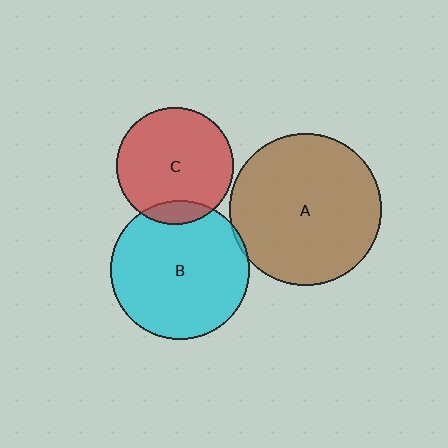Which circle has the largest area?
Circle A (brown).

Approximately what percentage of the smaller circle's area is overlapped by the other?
Approximately 10%.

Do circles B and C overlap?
Yes.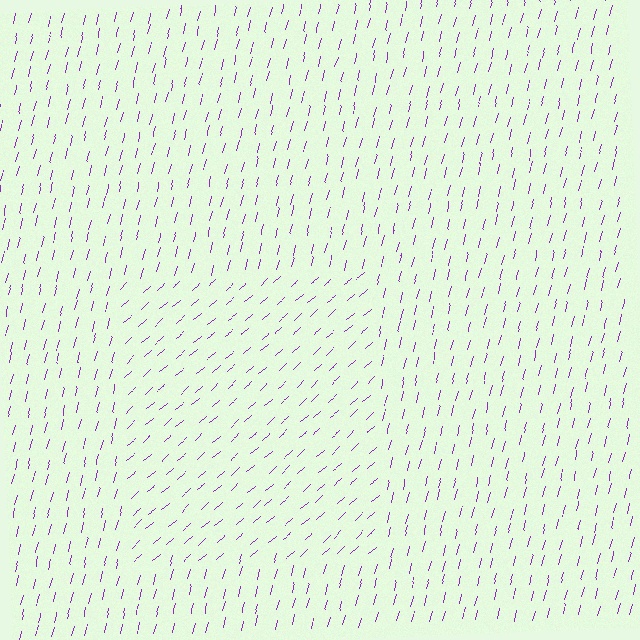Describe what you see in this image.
The image is filled with small purple line segments. A rectangle region in the image has lines oriented differently from the surrounding lines, creating a visible texture boundary.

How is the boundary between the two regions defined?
The boundary is defined purely by a change in line orientation (approximately 34 degrees difference). All lines are the same color and thickness.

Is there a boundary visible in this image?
Yes, there is a texture boundary formed by a change in line orientation.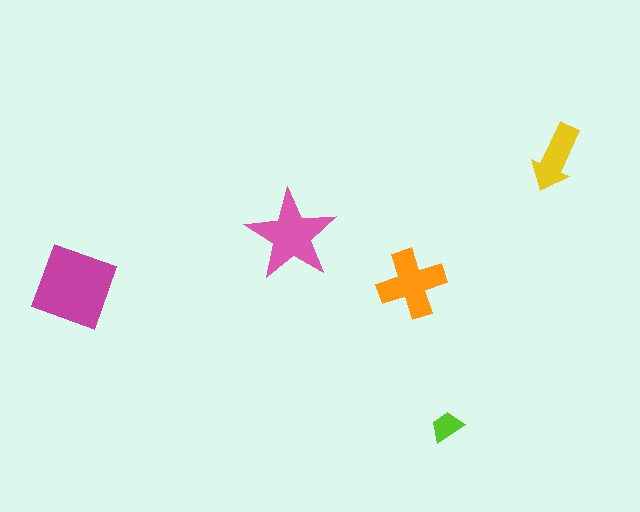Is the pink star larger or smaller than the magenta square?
Smaller.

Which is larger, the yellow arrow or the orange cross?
The orange cross.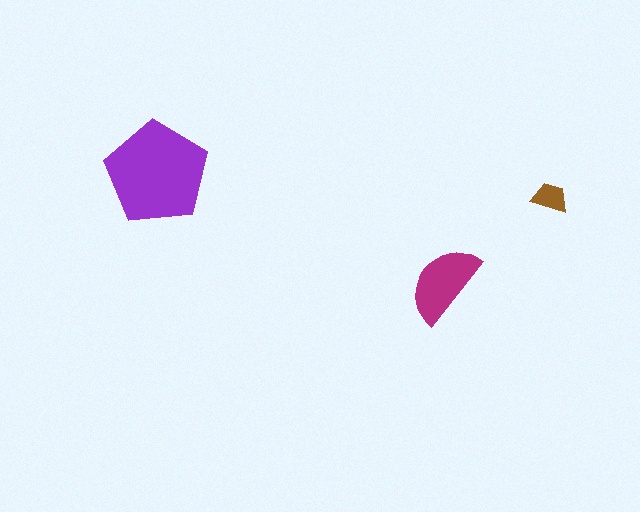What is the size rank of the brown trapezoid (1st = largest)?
3rd.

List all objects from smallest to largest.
The brown trapezoid, the magenta semicircle, the purple pentagon.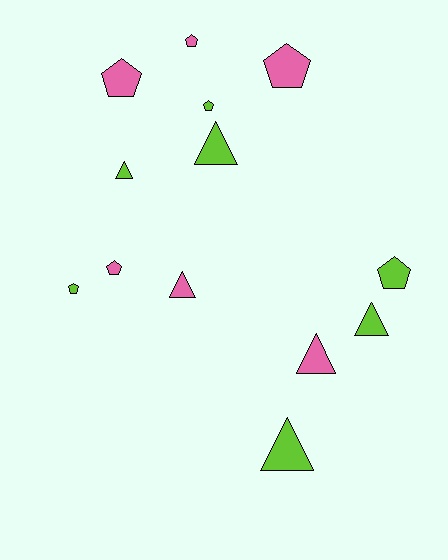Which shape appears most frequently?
Pentagon, with 7 objects.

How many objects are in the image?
There are 13 objects.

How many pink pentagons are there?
There are 4 pink pentagons.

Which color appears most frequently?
Lime, with 7 objects.